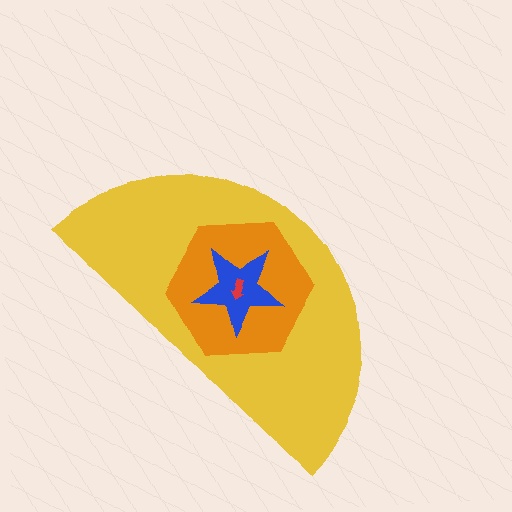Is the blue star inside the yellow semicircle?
Yes.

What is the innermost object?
The red arrow.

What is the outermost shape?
The yellow semicircle.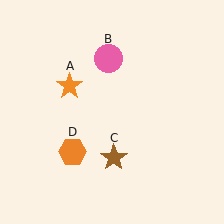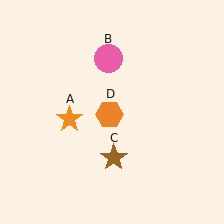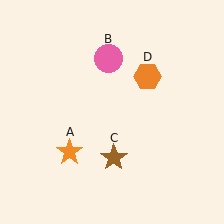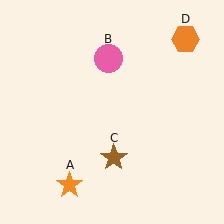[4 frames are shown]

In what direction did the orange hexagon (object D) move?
The orange hexagon (object D) moved up and to the right.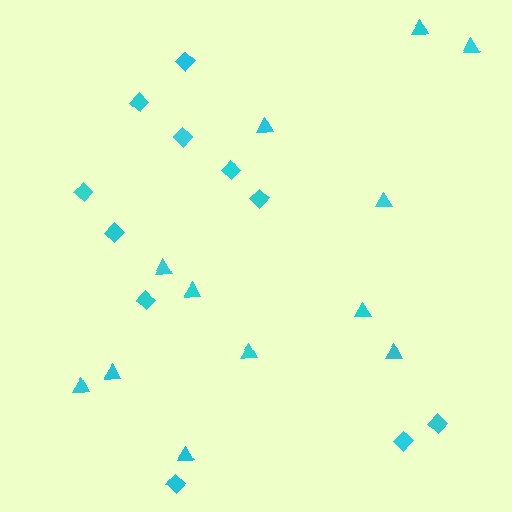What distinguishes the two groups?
There are 2 groups: one group of diamonds (11) and one group of triangles (12).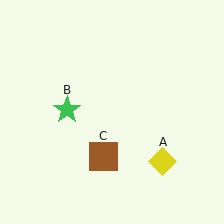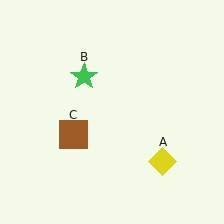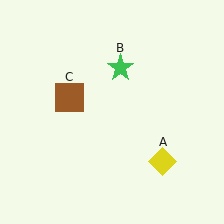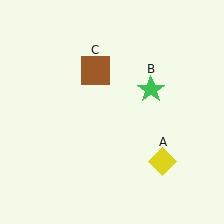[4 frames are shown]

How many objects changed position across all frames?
2 objects changed position: green star (object B), brown square (object C).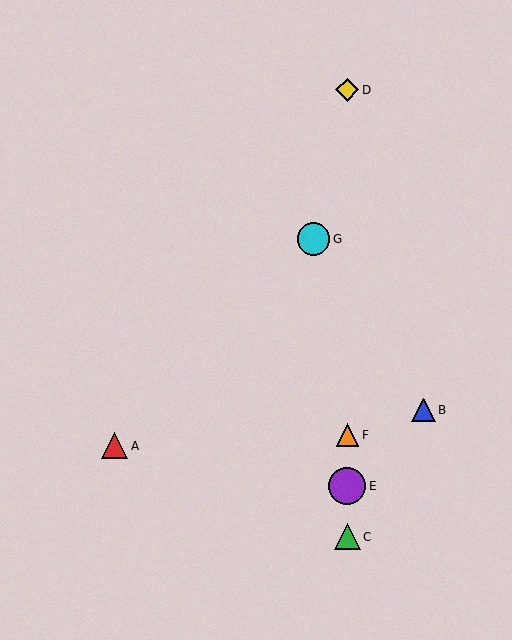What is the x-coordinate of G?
Object G is at x≈313.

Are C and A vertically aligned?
No, C is at x≈347 and A is at x≈115.